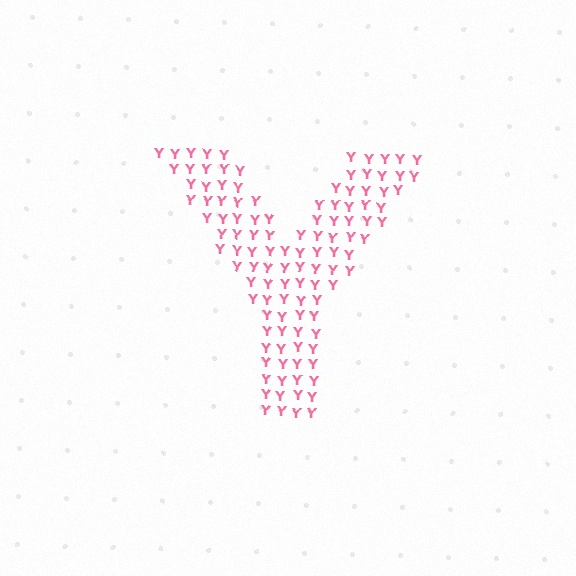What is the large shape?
The large shape is the letter Y.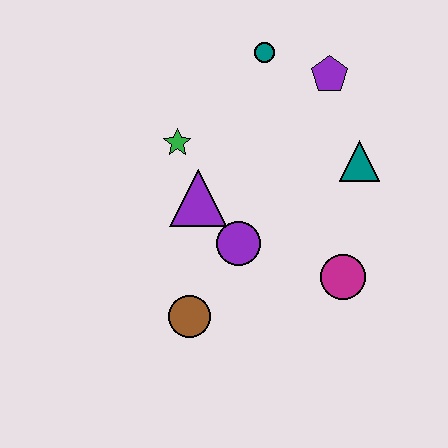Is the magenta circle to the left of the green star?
No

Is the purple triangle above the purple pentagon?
No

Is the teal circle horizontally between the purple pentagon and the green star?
Yes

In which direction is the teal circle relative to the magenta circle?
The teal circle is above the magenta circle.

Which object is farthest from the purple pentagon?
The brown circle is farthest from the purple pentagon.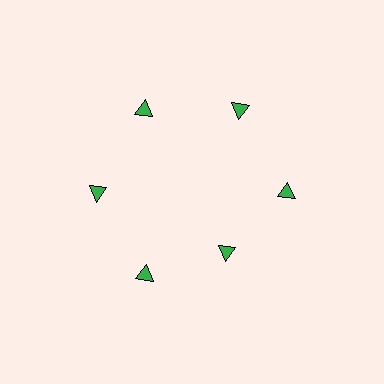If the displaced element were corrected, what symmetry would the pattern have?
It would have 6-fold rotational symmetry — the pattern would map onto itself every 60 degrees.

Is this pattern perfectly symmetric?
No. The 6 green triangles are arranged in a ring, but one element near the 5 o'clock position is pulled inward toward the center, breaking the 6-fold rotational symmetry.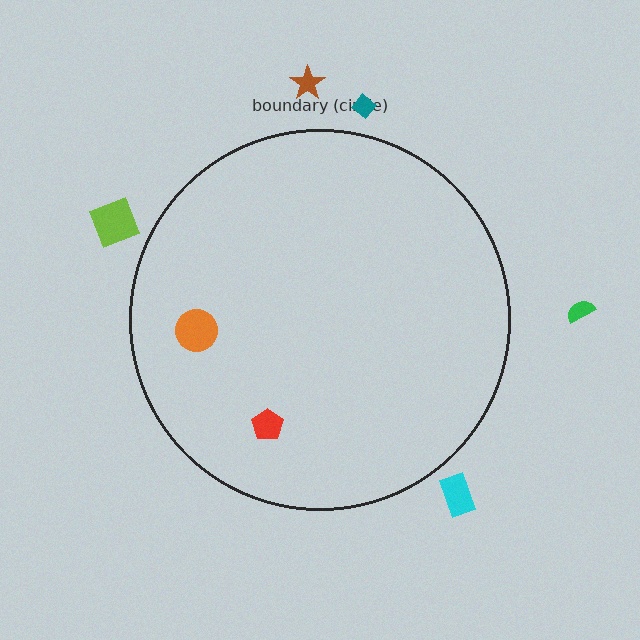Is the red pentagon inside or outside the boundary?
Inside.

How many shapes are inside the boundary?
2 inside, 5 outside.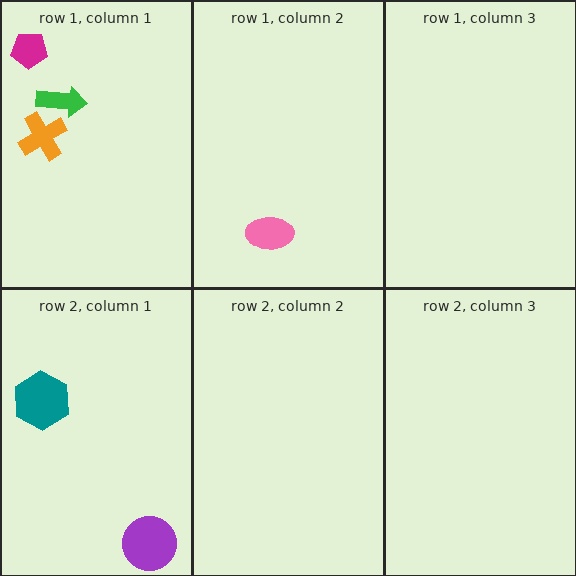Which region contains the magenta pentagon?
The row 1, column 1 region.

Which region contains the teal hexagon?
The row 2, column 1 region.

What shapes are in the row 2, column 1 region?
The teal hexagon, the purple circle.